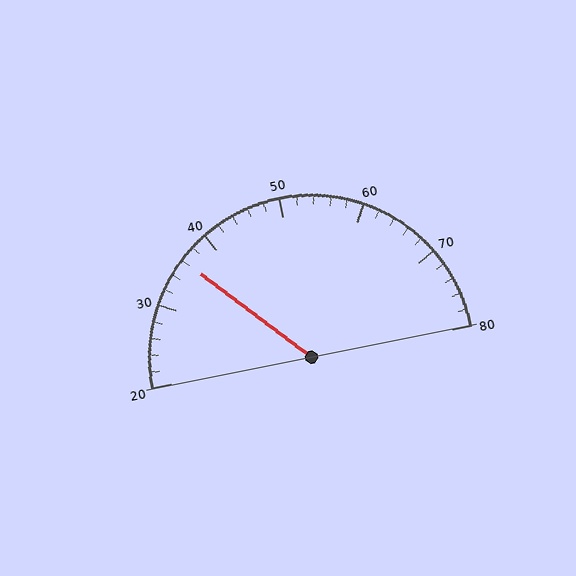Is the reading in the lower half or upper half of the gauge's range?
The reading is in the lower half of the range (20 to 80).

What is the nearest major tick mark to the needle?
The nearest major tick mark is 40.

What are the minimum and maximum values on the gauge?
The gauge ranges from 20 to 80.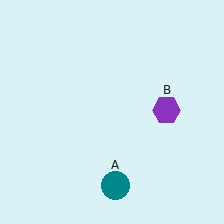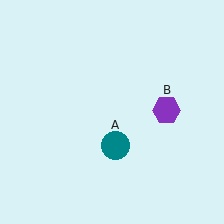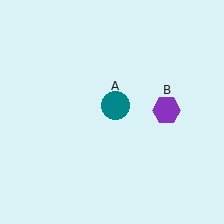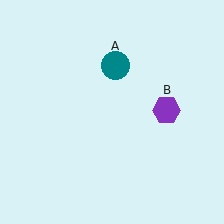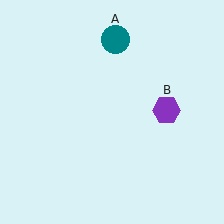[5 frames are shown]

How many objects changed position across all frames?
1 object changed position: teal circle (object A).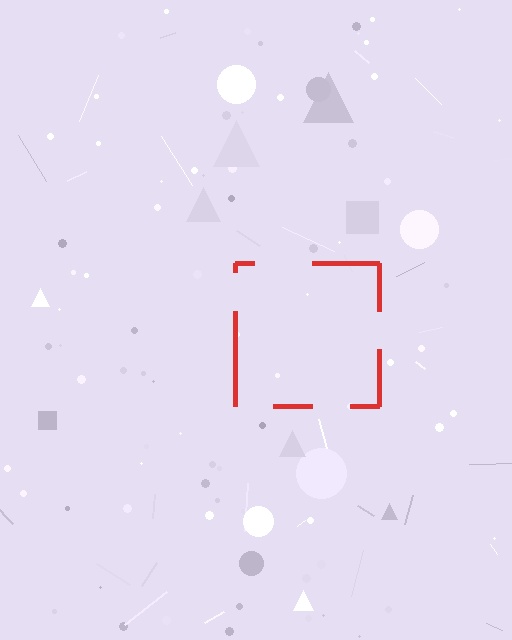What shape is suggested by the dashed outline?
The dashed outline suggests a square.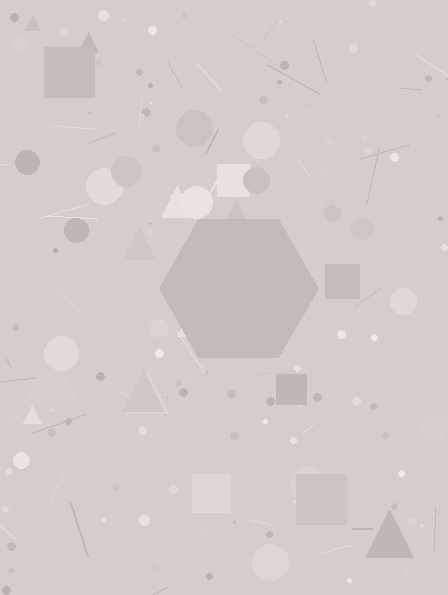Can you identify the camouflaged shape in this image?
The camouflaged shape is a hexagon.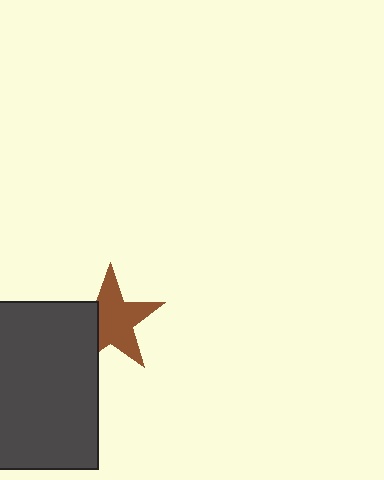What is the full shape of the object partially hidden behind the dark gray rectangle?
The partially hidden object is a brown star.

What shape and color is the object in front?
The object in front is a dark gray rectangle.